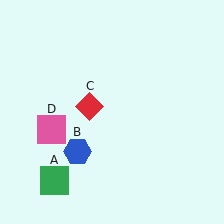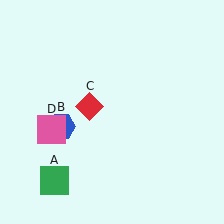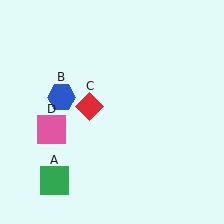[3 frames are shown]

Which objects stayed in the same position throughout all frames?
Green square (object A) and red diamond (object C) and pink square (object D) remained stationary.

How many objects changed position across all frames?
1 object changed position: blue hexagon (object B).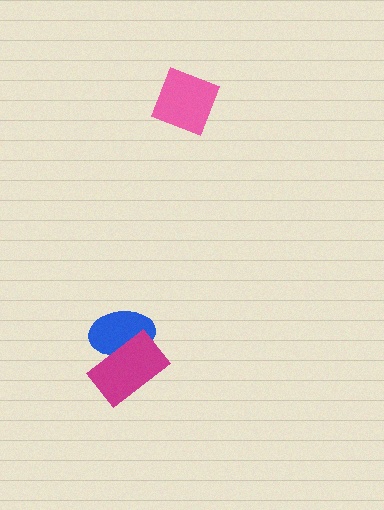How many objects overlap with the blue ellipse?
1 object overlaps with the blue ellipse.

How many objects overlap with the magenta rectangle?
1 object overlaps with the magenta rectangle.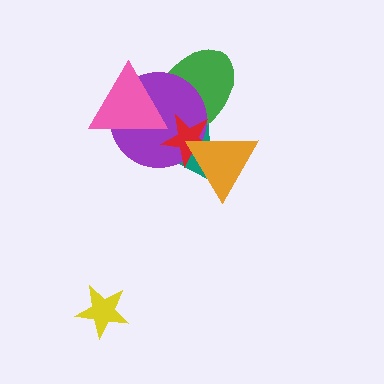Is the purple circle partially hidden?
Yes, it is partially covered by another shape.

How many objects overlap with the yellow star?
0 objects overlap with the yellow star.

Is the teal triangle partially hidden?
Yes, it is partially covered by another shape.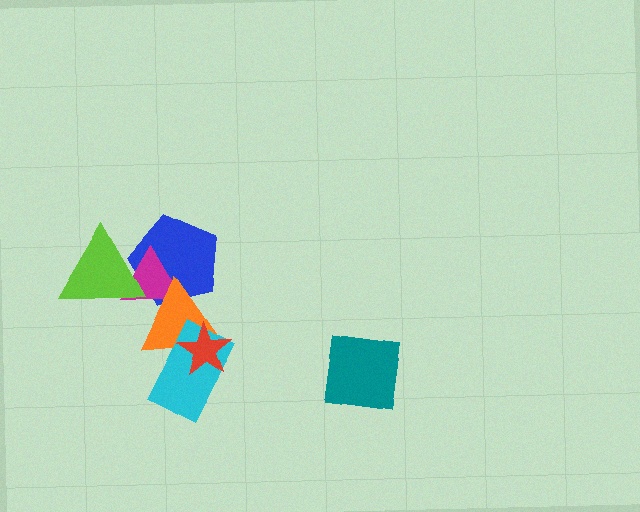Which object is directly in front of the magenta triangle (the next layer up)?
The orange triangle is directly in front of the magenta triangle.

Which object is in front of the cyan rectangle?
The red star is in front of the cyan rectangle.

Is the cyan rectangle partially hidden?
Yes, it is partially covered by another shape.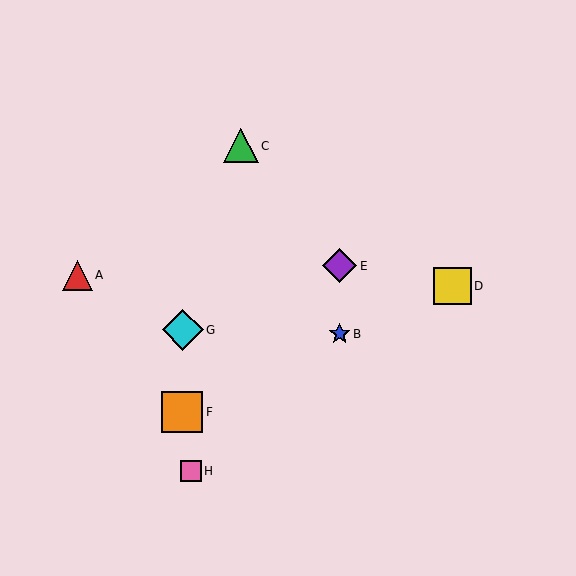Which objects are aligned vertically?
Objects B, E are aligned vertically.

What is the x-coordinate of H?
Object H is at x≈191.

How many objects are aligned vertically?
2 objects (B, E) are aligned vertically.